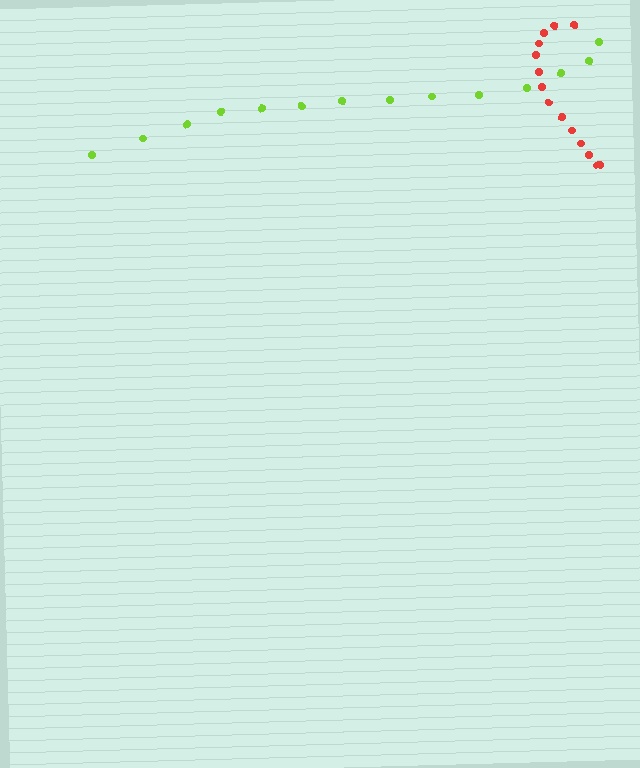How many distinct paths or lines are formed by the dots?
There are 2 distinct paths.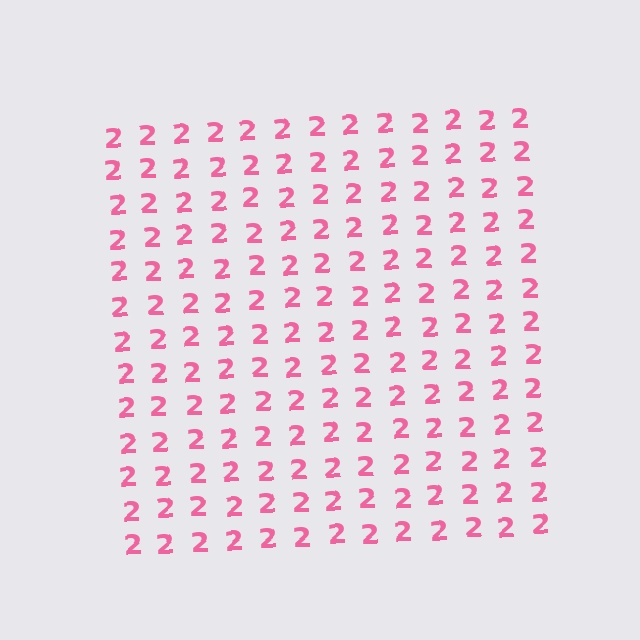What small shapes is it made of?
It is made of small digit 2's.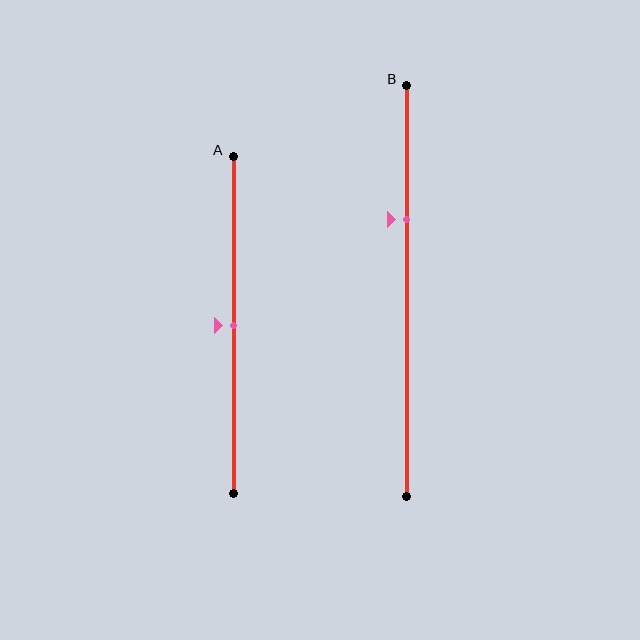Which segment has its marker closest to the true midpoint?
Segment A has its marker closest to the true midpoint.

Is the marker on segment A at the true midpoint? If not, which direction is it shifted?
Yes, the marker on segment A is at the true midpoint.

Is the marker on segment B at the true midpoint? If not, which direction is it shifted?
No, the marker on segment B is shifted upward by about 17% of the segment length.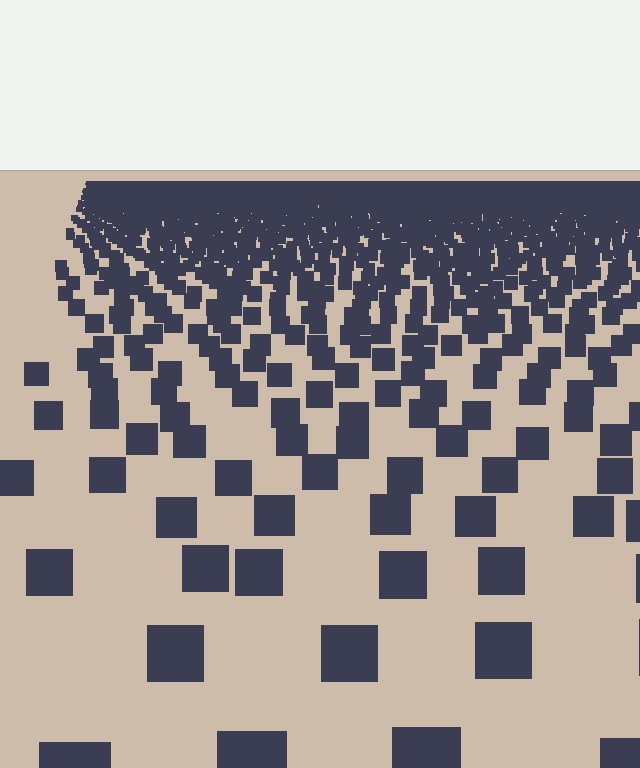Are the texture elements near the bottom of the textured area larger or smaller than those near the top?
Larger. Near the bottom, elements are closer to the viewer and appear at a bigger on-screen size.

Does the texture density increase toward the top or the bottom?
Density increases toward the top.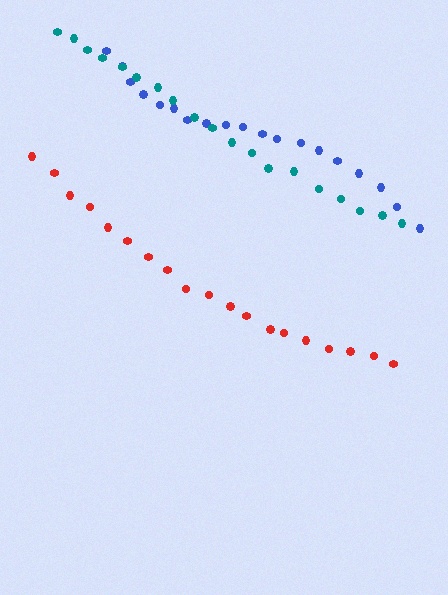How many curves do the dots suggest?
There are 3 distinct paths.